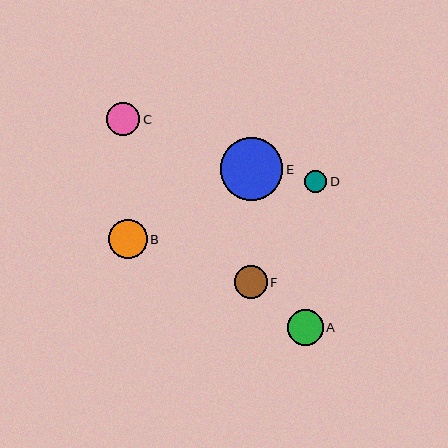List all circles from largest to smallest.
From largest to smallest: E, B, A, C, F, D.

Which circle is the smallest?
Circle D is the smallest with a size of approximately 22 pixels.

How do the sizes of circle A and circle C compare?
Circle A and circle C are approximately the same size.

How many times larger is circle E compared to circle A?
Circle E is approximately 1.7 times the size of circle A.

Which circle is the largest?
Circle E is the largest with a size of approximately 62 pixels.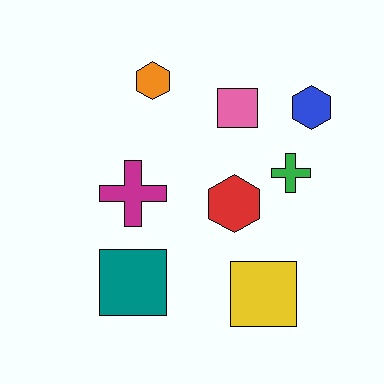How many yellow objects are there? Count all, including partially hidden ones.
There is 1 yellow object.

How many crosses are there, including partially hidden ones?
There are 2 crosses.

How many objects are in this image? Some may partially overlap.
There are 8 objects.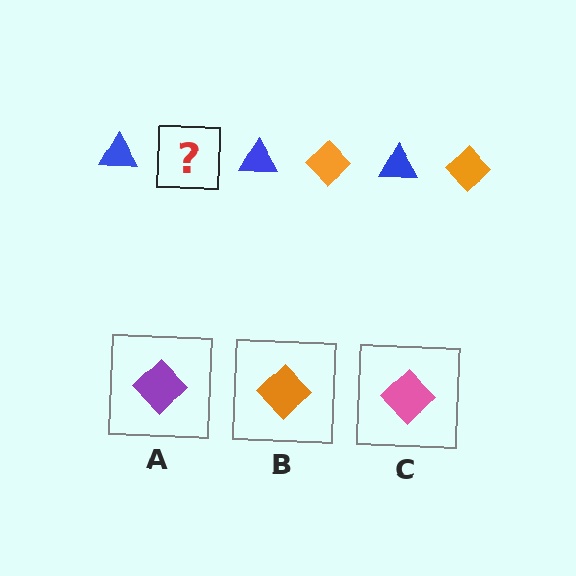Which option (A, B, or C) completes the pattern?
B.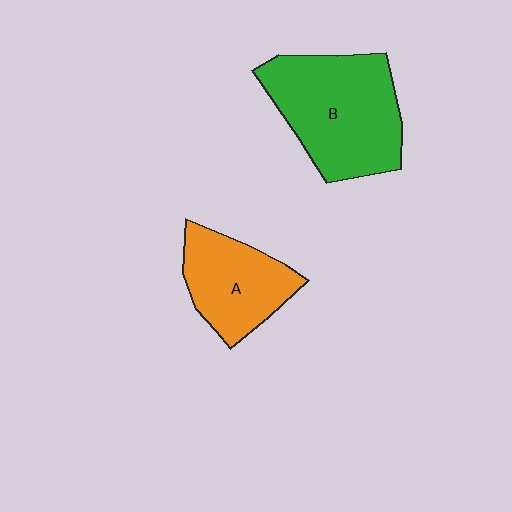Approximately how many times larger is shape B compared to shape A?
Approximately 1.5 times.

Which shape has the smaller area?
Shape A (orange).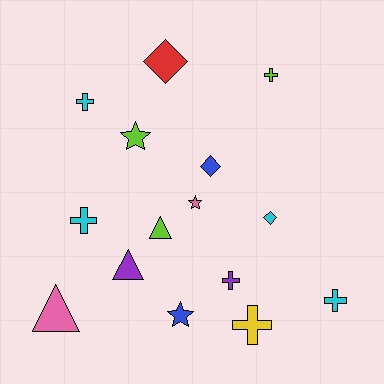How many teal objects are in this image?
There are no teal objects.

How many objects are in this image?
There are 15 objects.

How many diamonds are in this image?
There are 3 diamonds.